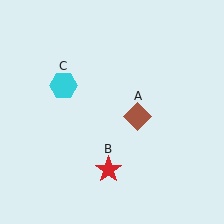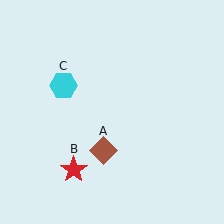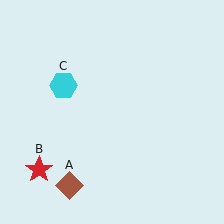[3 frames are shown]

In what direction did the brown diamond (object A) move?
The brown diamond (object A) moved down and to the left.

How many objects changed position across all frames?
2 objects changed position: brown diamond (object A), red star (object B).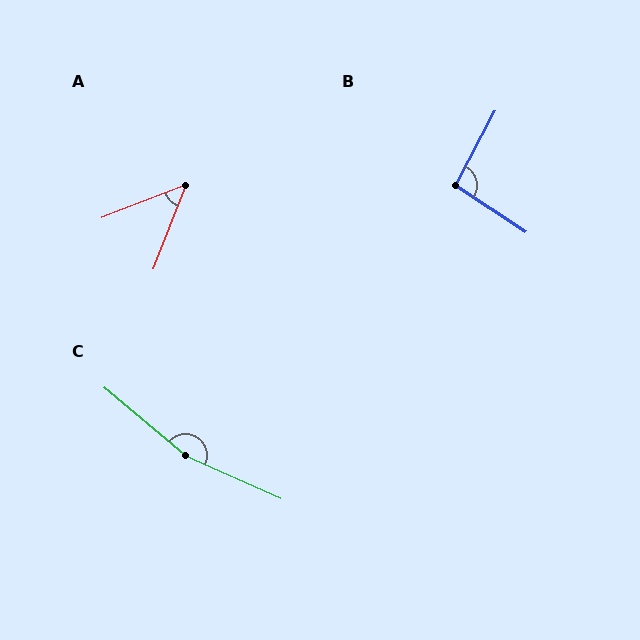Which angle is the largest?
C, at approximately 164 degrees.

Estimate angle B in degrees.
Approximately 96 degrees.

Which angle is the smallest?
A, at approximately 48 degrees.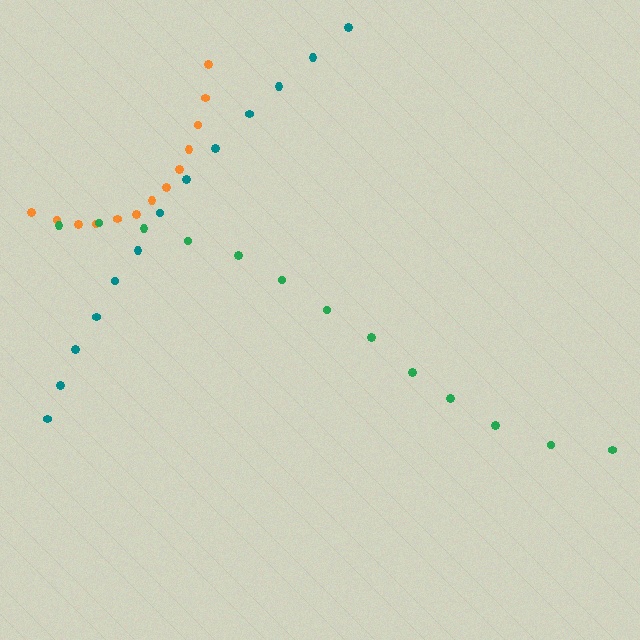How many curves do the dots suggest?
There are 3 distinct paths.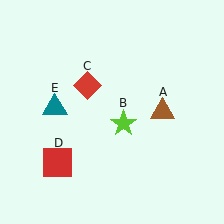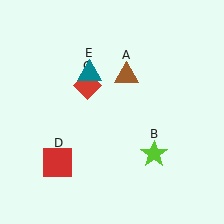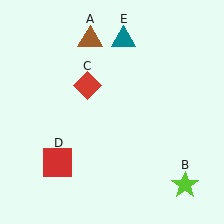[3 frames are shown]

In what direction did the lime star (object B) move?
The lime star (object B) moved down and to the right.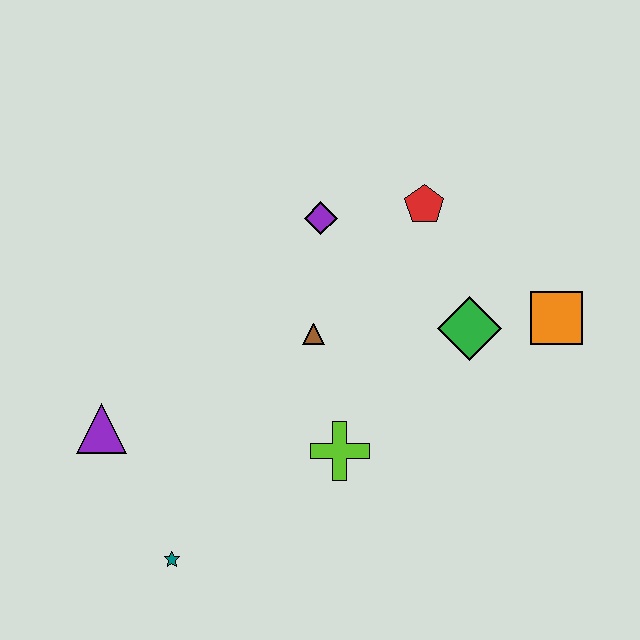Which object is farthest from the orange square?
The purple triangle is farthest from the orange square.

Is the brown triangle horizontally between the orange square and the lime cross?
No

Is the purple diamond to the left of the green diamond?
Yes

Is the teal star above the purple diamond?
No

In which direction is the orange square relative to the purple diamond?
The orange square is to the right of the purple diamond.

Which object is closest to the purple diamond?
The red pentagon is closest to the purple diamond.